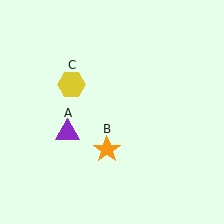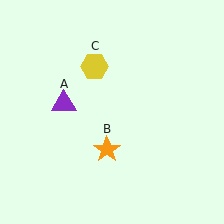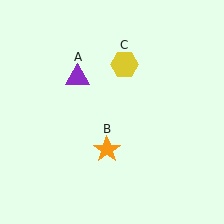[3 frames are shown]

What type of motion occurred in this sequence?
The purple triangle (object A), yellow hexagon (object C) rotated clockwise around the center of the scene.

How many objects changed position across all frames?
2 objects changed position: purple triangle (object A), yellow hexagon (object C).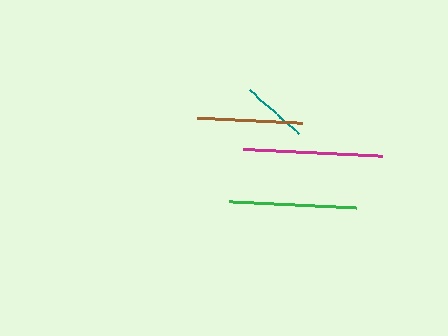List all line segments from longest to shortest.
From longest to shortest: magenta, green, brown, teal.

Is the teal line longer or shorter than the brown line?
The brown line is longer than the teal line.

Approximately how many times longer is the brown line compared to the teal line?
The brown line is approximately 1.6 times the length of the teal line.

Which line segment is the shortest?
The teal line is the shortest at approximately 65 pixels.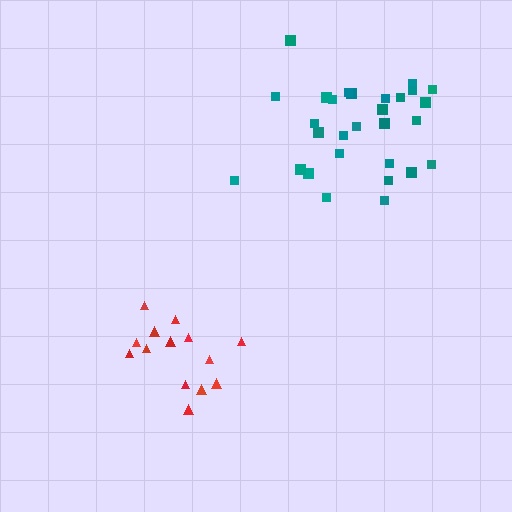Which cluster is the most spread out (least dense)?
Teal.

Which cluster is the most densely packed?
Red.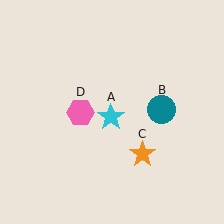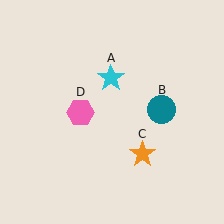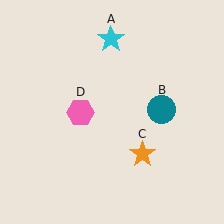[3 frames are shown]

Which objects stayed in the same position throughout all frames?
Teal circle (object B) and orange star (object C) and pink hexagon (object D) remained stationary.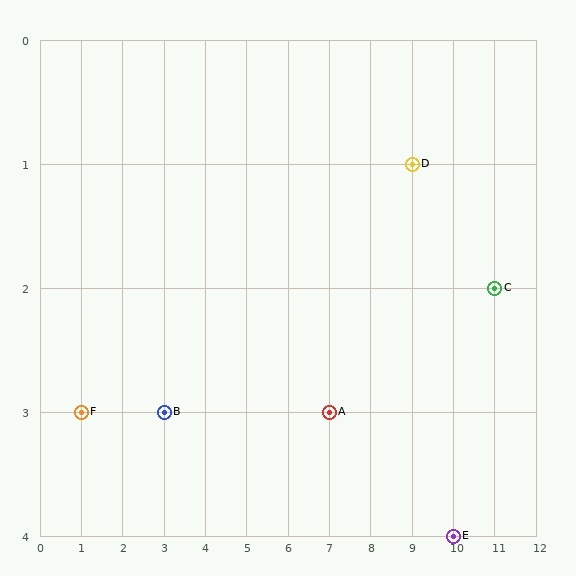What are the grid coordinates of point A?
Point A is at grid coordinates (7, 3).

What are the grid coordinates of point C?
Point C is at grid coordinates (11, 2).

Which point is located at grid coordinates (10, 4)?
Point E is at (10, 4).